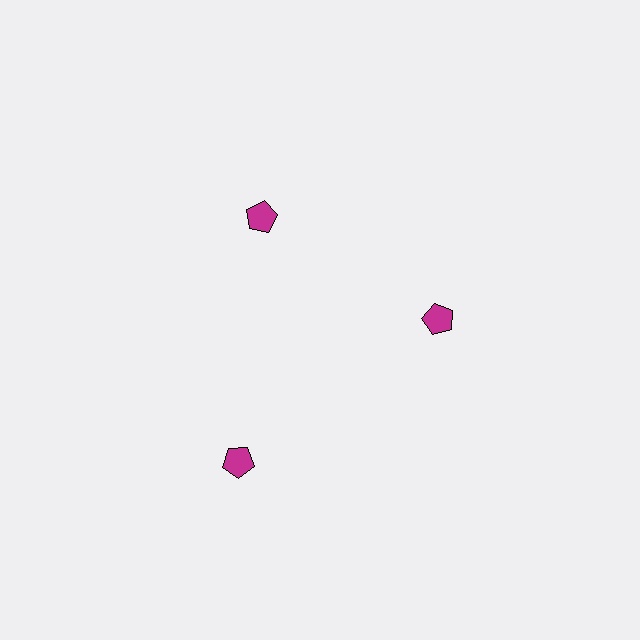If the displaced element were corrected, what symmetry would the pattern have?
It would have 3-fold rotational symmetry — the pattern would map onto itself every 120 degrees.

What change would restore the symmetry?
The symmetry would be restored by moving it inward, back onto the ring so that all 3 pentagons sit at equal angles and equal distance from the center.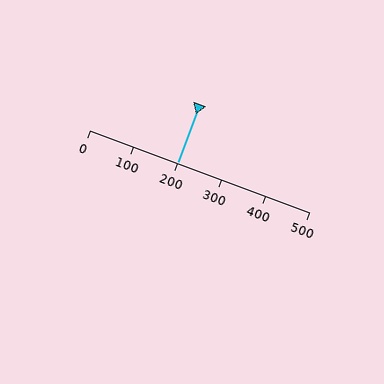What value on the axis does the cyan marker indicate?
The marker indicates approximately 200.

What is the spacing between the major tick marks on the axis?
The major ticks are spaced 100 apart.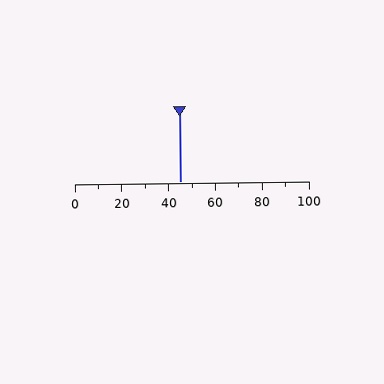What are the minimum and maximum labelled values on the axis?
The axis runs from 0 to 100.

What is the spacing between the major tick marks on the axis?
The major ticks are spaced 20 apart.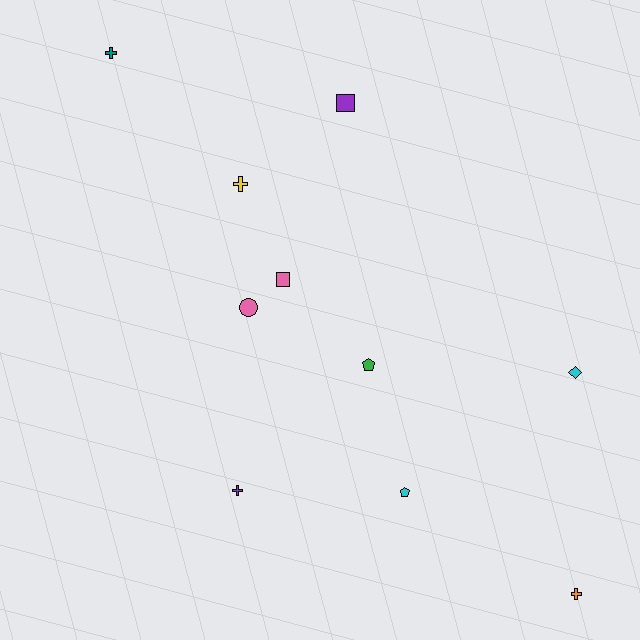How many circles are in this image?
There is 1 circle.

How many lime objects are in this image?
There are no lime objects.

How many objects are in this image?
There are 10 objects.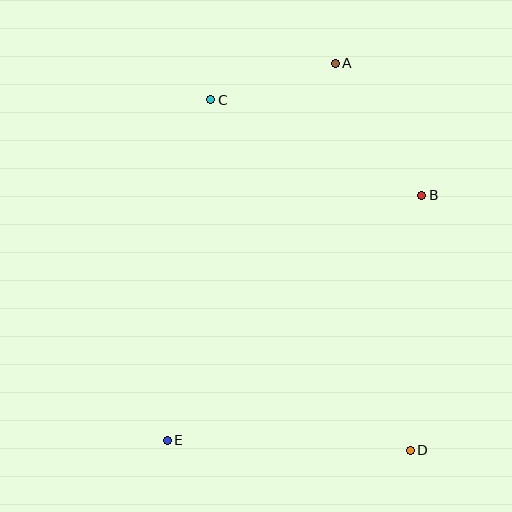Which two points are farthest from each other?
Points A and E are farthest from each other.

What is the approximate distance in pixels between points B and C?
The distance between B and C is approximately 231 pixels.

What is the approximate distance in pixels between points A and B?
The distance between A and B is approximately 158 pixels.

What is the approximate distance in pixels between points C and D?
The distance between C and D is approximately 403 pixels.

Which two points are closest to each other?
Points A and C are closest to each other.